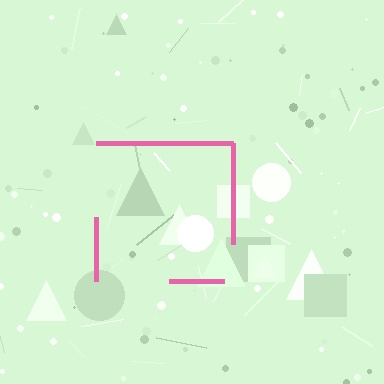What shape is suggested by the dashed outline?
The dashed outline suggests a square.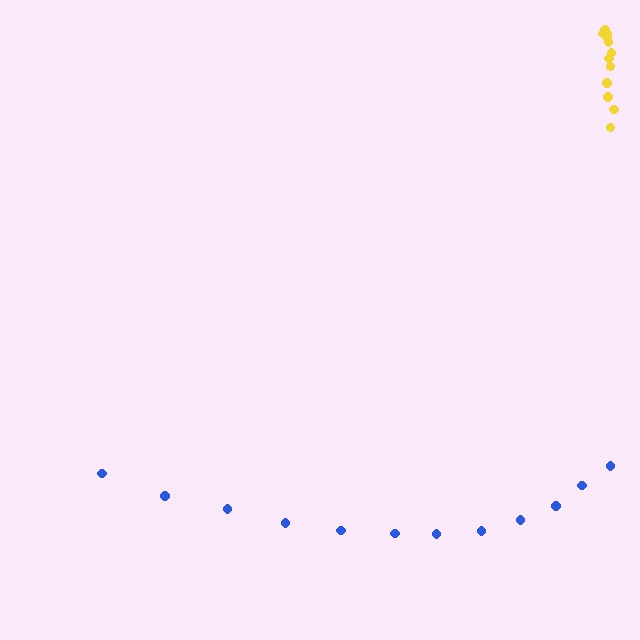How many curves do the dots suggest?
There are 2 distinct paths.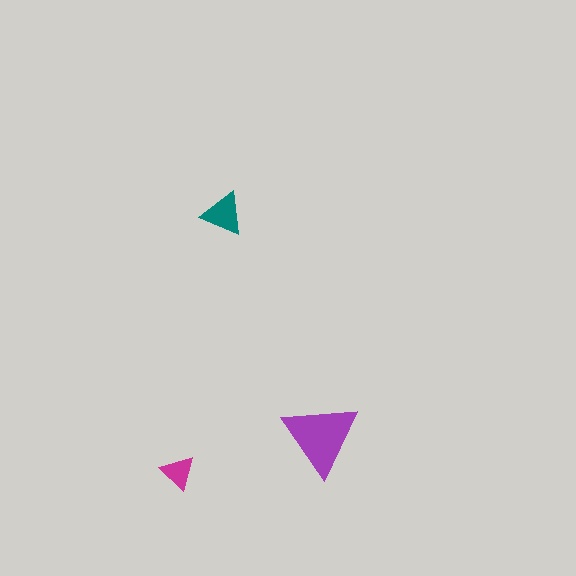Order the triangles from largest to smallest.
the purple one, the teal one, the magenta one.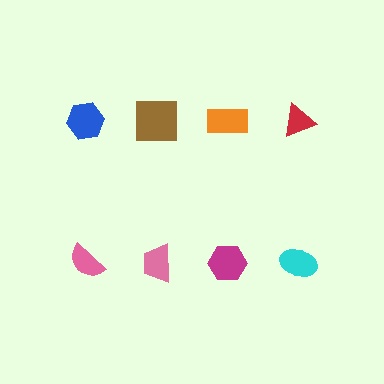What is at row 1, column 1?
A blue hexagon.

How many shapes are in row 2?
4 shapes.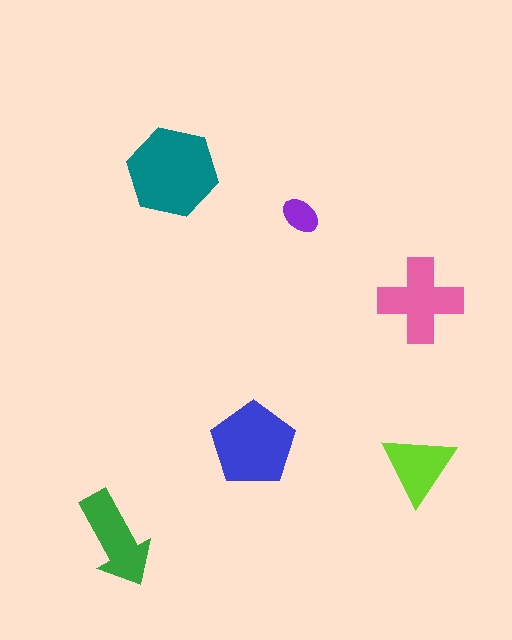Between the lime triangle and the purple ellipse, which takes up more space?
The lime triangle.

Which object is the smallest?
The purple ellipse.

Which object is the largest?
The teal hexagon.